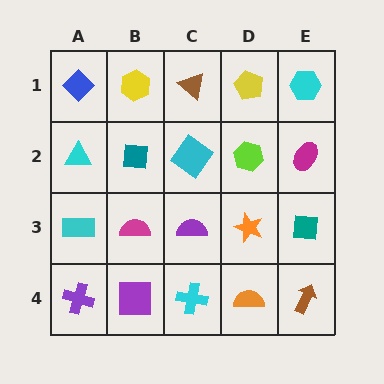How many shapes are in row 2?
5 shapes.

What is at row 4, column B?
A purple square.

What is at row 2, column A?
A cyan triangle.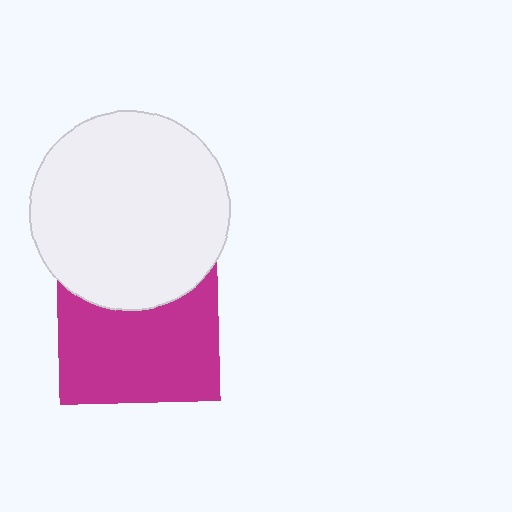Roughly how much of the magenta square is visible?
Most of it is visible (roughly 65%).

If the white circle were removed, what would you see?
You would see the complete magenta square.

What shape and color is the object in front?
The object in front is a white circle.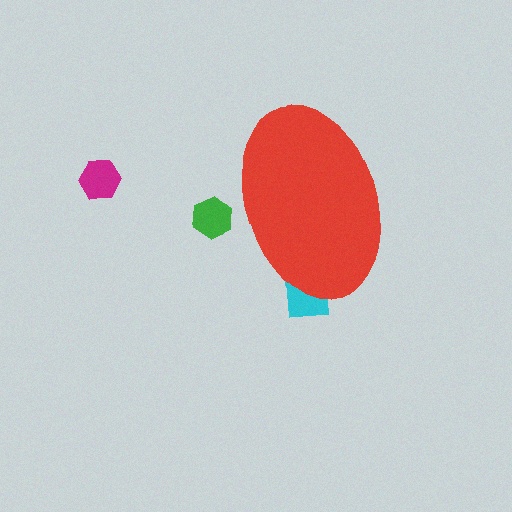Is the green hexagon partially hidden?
Yes, the green hexagon is partially hidden behind the red ellipse.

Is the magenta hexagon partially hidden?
No, the magenta hexagon is fully visible.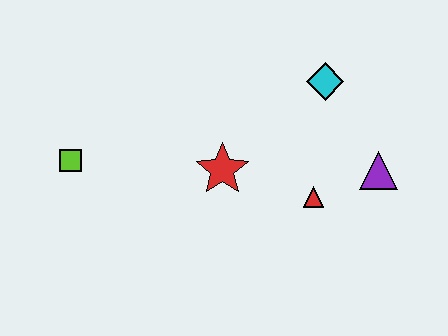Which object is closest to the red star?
The red triangle is closest to the red star.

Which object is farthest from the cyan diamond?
The lime square is farthest from the cyan diamond.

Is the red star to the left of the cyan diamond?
Yes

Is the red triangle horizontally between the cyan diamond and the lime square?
Yes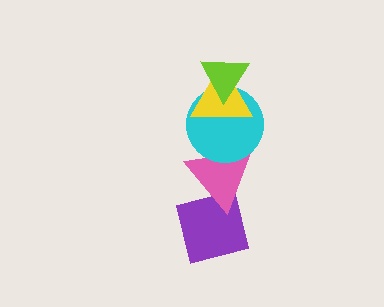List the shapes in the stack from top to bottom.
From top to bottom: the lime triangle, the yellow triangle, the cyan circle, the pink triangle, the purple square.